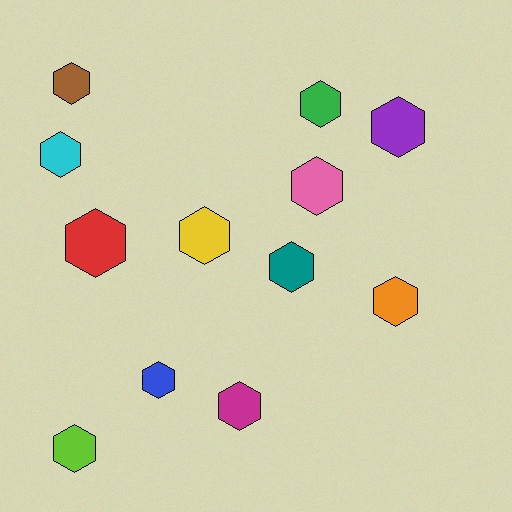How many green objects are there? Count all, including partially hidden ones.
There is 1 green object.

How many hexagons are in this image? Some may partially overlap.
There are 12 hexagons.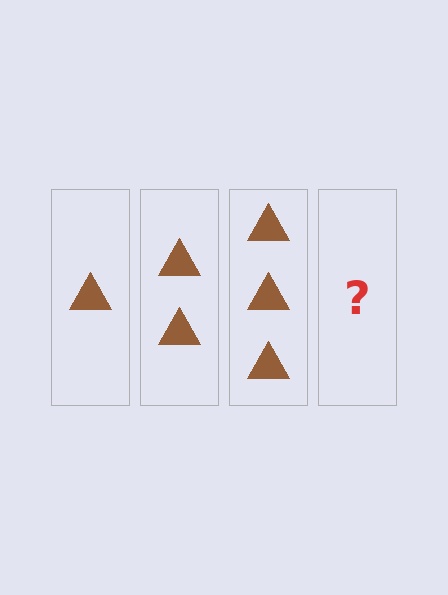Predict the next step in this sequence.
The next step is 4 triangles.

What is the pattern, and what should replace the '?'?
The pattern is that each step adds one more triangle. The '?' should be 4 triangles.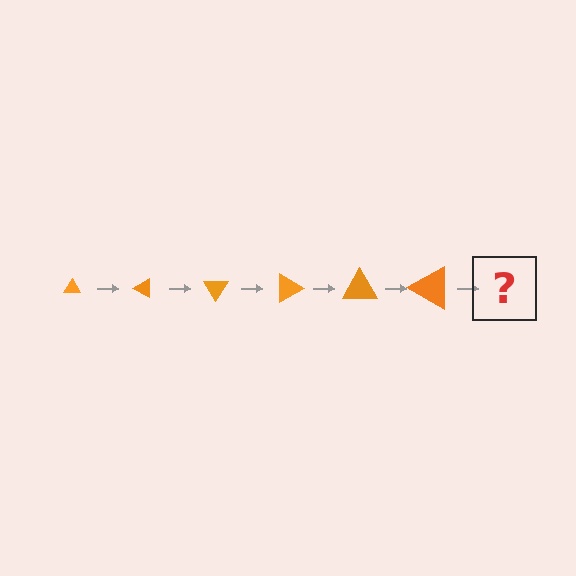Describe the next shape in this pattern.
It should be a triangle, larger than the previous one and rotated 180 degrees from the start.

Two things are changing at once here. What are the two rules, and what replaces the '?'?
The two rules are that the triangle grows larger each step and it rotates 30 degrees each step. The '?' should be a triangle, larger than the previous one and rotated 180 degrees from the start.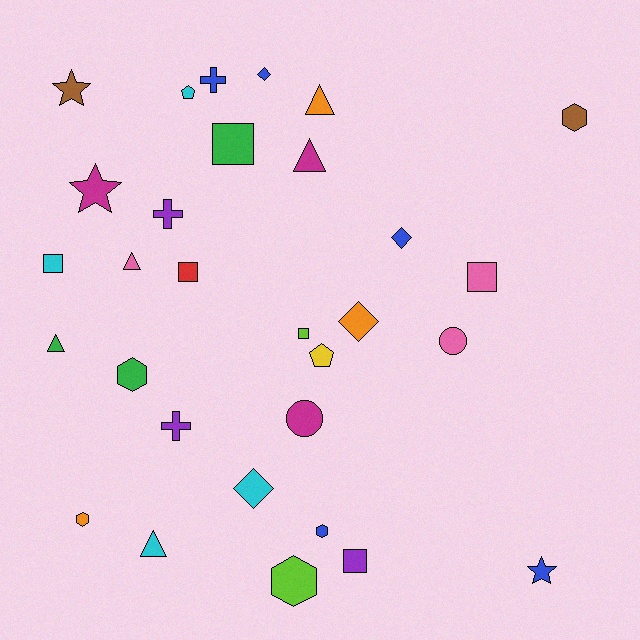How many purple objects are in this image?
There are 3 purple objects.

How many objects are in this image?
There are 30 objects.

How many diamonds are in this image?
There are 4 diamonds.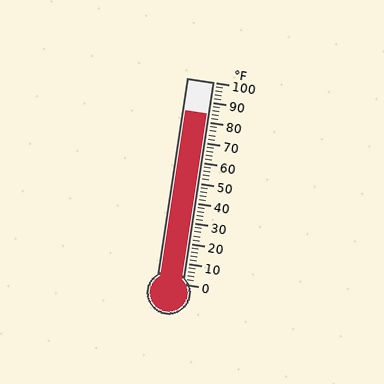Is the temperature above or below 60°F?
The temperature is above 60°F.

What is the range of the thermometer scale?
The thermometer scale ranges from 0°F to 100°F.